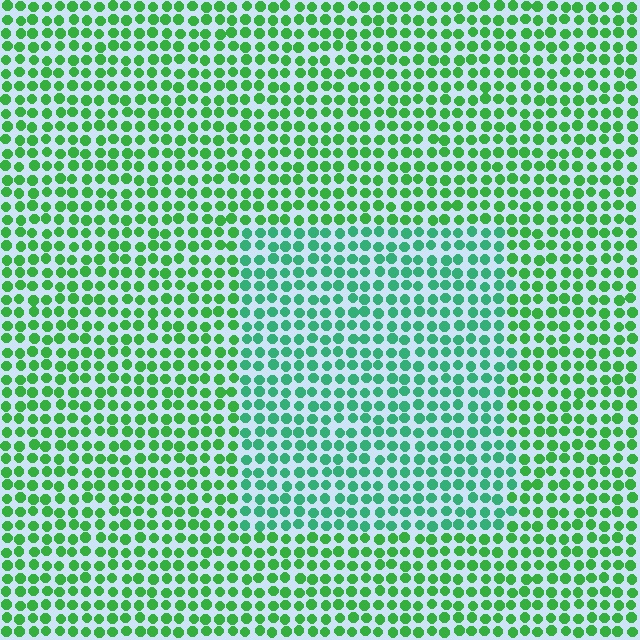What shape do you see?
I see a rectangle.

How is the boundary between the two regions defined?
The boundary is defined purely by a slight shift in hue (about 29 degrees). Spacing, size, and orientation are identical on both sides.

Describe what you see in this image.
The image is filled with small green elements in a uniform arrangement. A rectangle-shaped region is visible where the elements are tinted to a slightly different hue, forming a subtle color boundary.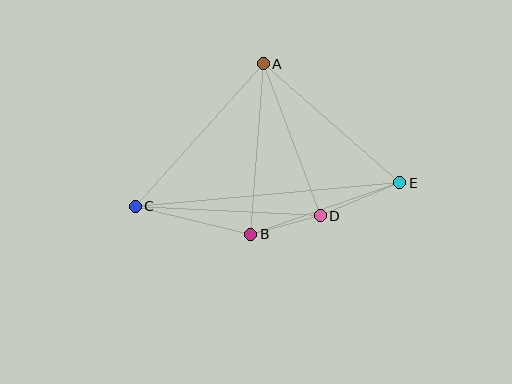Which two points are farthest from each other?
Points C and E are farthest from each other.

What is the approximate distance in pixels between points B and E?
The distance between B and E is approximately 158 pixels.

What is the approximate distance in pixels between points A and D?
The distance between A and D is approximately 162 pixels.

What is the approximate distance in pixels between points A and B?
The distance between A and B is approximately 171 pixels.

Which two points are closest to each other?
Points B and D are closest to each other.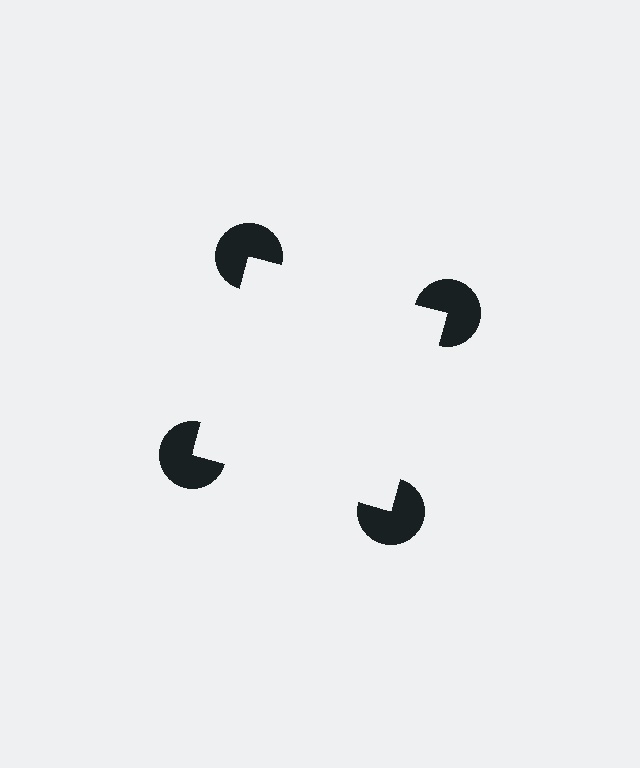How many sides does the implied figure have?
4 sides.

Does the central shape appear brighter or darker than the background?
It typically appears slightly brighter than the background, even though no actual brightness change is drawn.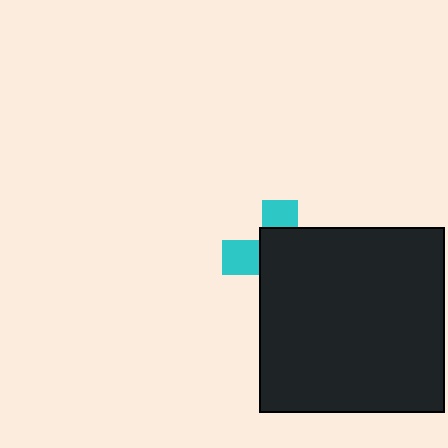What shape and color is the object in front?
The object in front is a black square.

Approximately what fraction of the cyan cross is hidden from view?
Roughly 66% of the cyan cross is hidden behind the black square.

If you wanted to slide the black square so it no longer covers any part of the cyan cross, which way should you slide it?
Slide it toward the lower-right — that is the most direct way to separate the two shapes.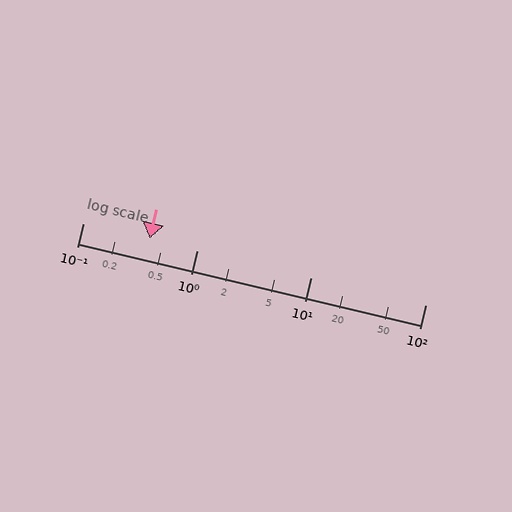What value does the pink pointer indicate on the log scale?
The pointer indicates approximately 0.38.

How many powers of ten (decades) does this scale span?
The scale spans 3 decades, from 0.1 to 100.